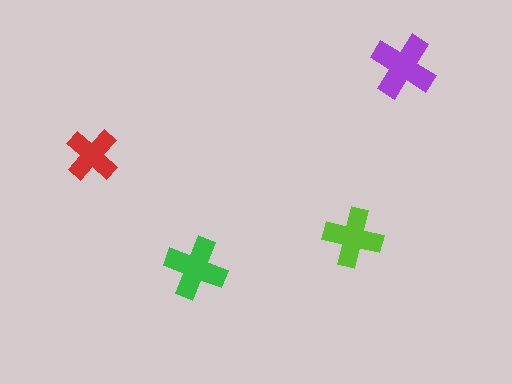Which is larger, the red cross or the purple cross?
The purple one.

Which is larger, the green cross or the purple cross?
The purple one.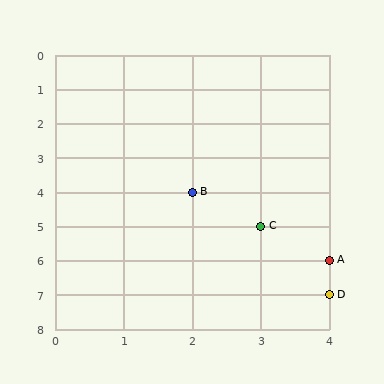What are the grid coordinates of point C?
Point C is at grid coordinates (3, 5).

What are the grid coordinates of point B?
Point B is at grid coordinates (2, 4).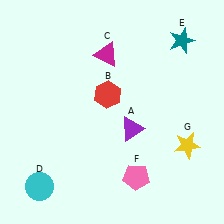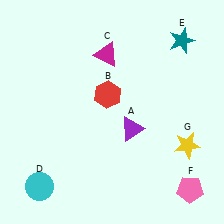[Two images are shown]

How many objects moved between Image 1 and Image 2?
1 object moved between the two images.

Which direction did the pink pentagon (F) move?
The pink pentagon (F) moved right.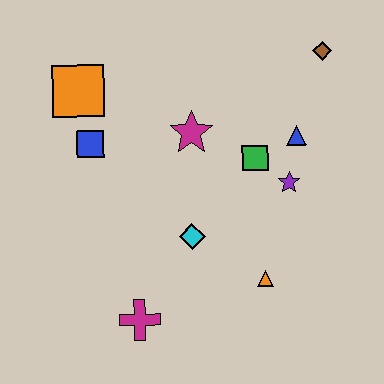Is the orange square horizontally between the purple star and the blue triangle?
No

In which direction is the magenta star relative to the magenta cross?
The magenta star is above the magenta cross.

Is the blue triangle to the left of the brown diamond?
Yes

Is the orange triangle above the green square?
No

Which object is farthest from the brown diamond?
The magenta cross is farthest from the brown diamond.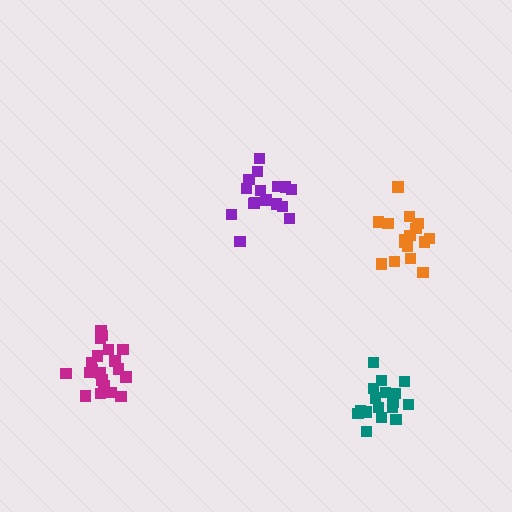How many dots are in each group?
Group 1: 16 dots, Group 2: 20 dots, Group 3: 16 dots, Group 4: 17 dots (69 total).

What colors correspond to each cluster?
The clusters are colored: purple, magenta, orange, teal.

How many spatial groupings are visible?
There are 4 spatial groupings.